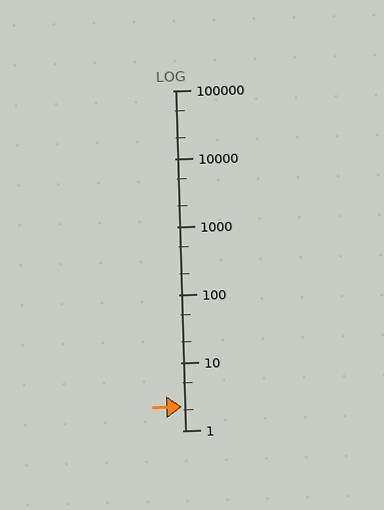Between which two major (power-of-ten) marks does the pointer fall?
The pointer is between 1 and 10.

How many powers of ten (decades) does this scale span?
The scale spans 5 decades, from 1 to 100000.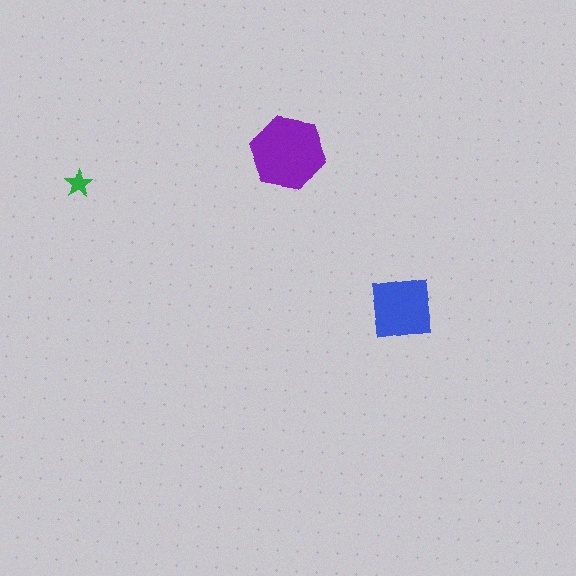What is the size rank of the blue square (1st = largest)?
2nd.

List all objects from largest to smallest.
The purple hexagon, the blue square, the green star.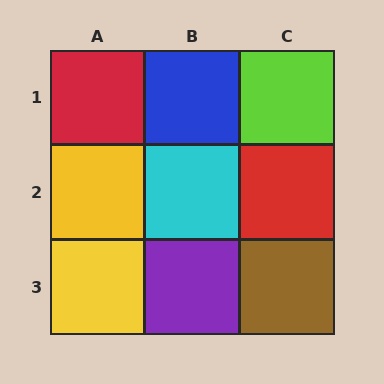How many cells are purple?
1 cell is purple.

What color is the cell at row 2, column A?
Yellow.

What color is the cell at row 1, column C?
Lime.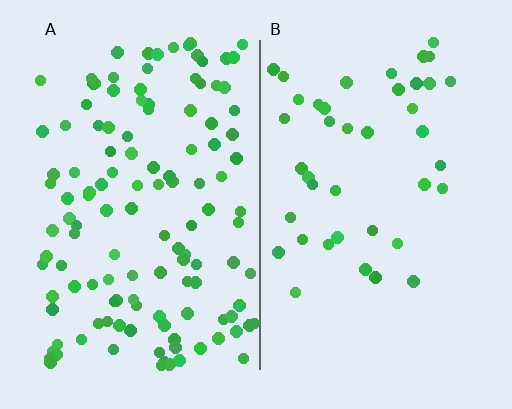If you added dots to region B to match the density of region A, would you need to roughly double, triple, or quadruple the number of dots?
Approximately triple.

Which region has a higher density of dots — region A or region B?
A (the left).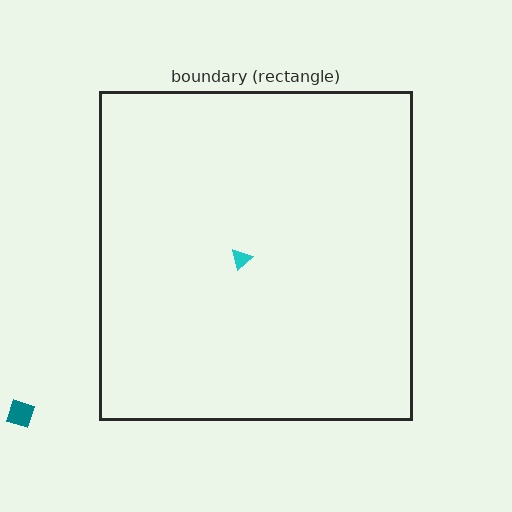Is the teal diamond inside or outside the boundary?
Outside.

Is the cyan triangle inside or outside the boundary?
Inside.